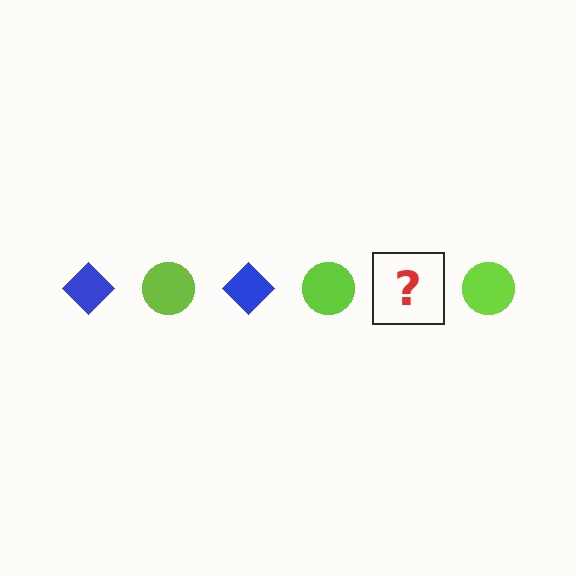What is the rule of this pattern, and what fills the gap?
The rule is that the pattern alternates between blue diamond and lime circle. The gap should be filled with a blue diamond.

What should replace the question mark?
The question mark should be replaced with a blue diamond.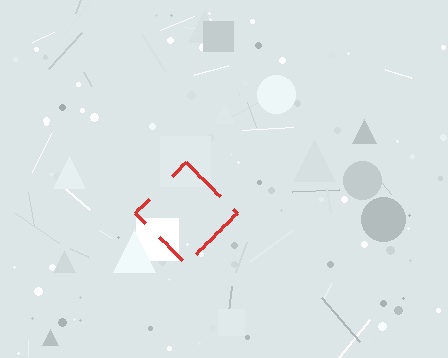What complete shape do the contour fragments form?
The contour fragments form a diamond.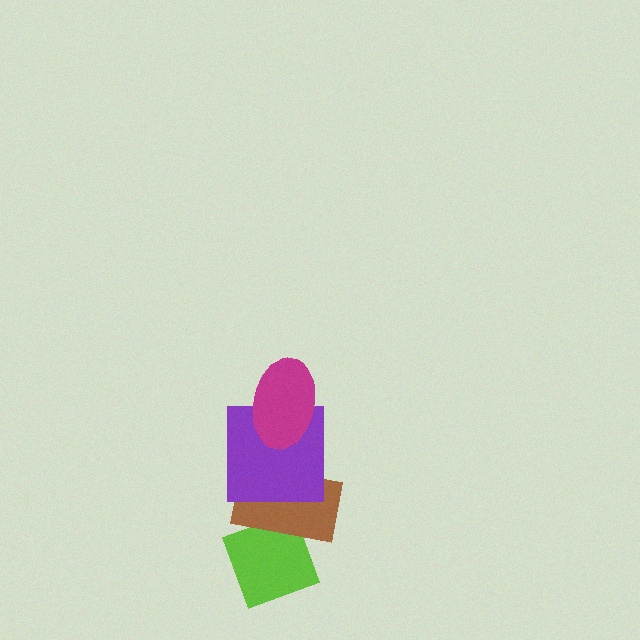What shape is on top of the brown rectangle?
The purple square is on top of the brown rectangle.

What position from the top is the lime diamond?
The lime diamond is 4th from the top.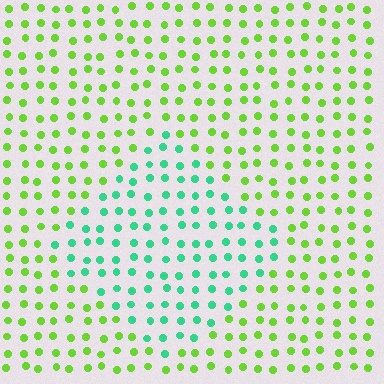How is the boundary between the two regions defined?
The boundary is defined purely by a slight shift in hue (about 53 degrees). Spacing, size, and orientation are identical on both sides.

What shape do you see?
I see a diamond.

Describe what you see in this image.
The image is filled with small lime elements in a uniform arrangement. A diamond-shaped region is visible where the elements are tinted to a slightly different hue, forming a subtle color boundary.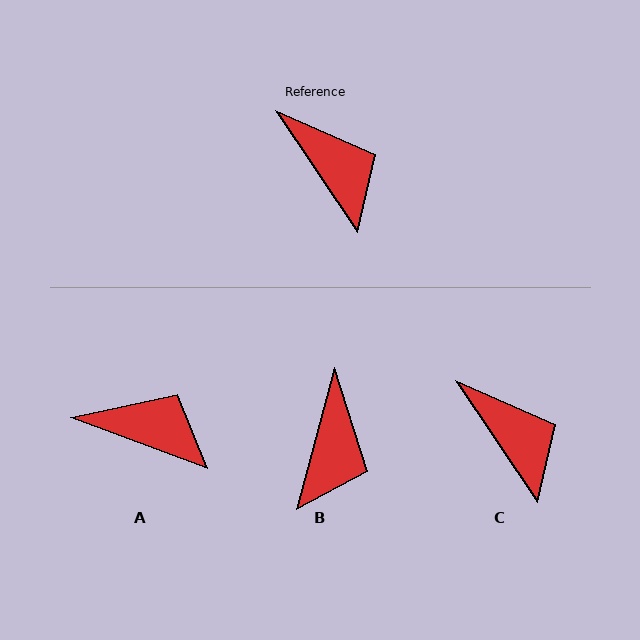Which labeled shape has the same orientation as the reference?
C.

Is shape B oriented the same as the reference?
No, it is off by about 49 degrees.